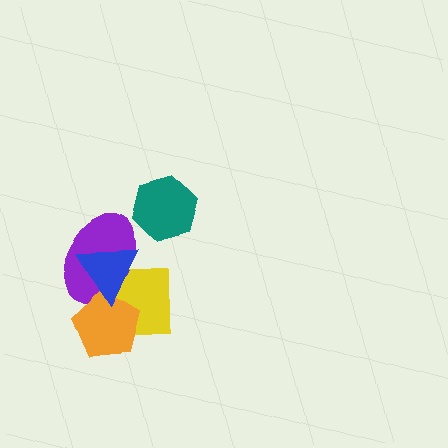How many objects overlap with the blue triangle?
3 objects overlap with the blue triangle.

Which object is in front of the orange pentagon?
The blue triangle is in front of the orange pentagon.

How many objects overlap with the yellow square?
3 objects overlap with the yellow square.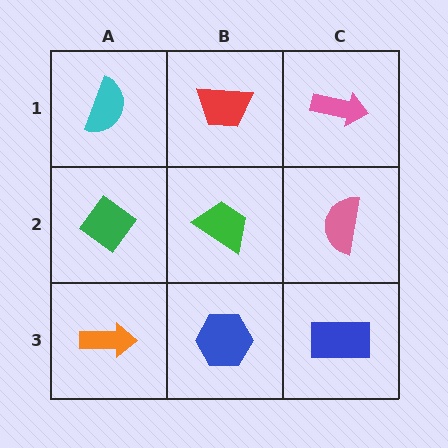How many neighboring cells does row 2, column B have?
4.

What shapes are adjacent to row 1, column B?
A green trapezoid (row 2, column B), a cyan semicircle (row 1, column A), a pink arrow (row 1, column C).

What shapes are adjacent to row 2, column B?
A red trapezoid (row 1, column B), a blue hexagon (row 3, column B), a green diamond (row 2, column A), a pink semicircle (row 2, column C).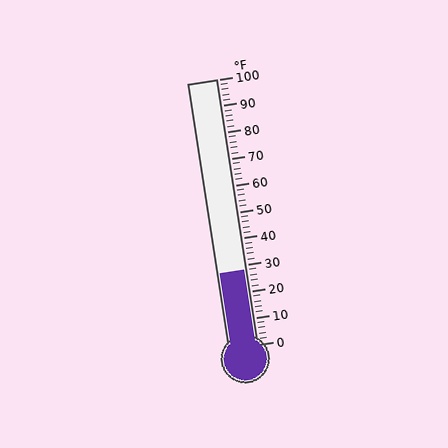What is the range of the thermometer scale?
The thermometer scale ranges from 0°F to 100°F.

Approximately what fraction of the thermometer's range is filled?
The thermometer is filled to approximately 30% of its range.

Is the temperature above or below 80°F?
The temperature is below 80°F.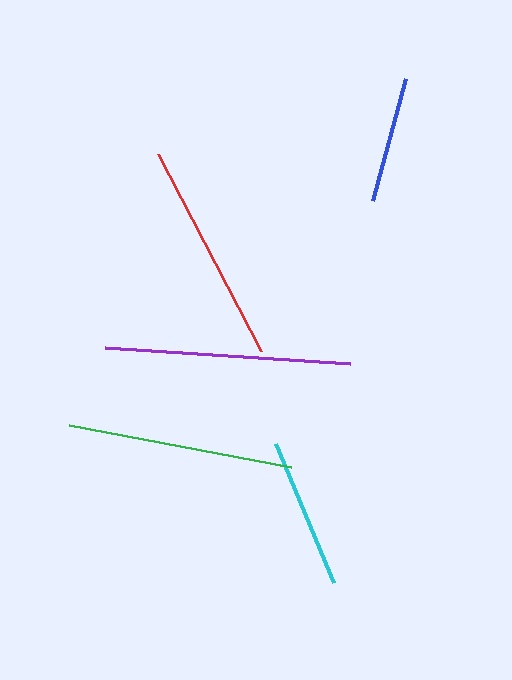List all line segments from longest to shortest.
From longest to shortest: purple, green, red, cyan, blue.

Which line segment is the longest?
The purple line is the longest at approximately 245 pixels.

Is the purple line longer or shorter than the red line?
The purple line is longer than the red line.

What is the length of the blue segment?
The blue segment is approximately 126 pixels long.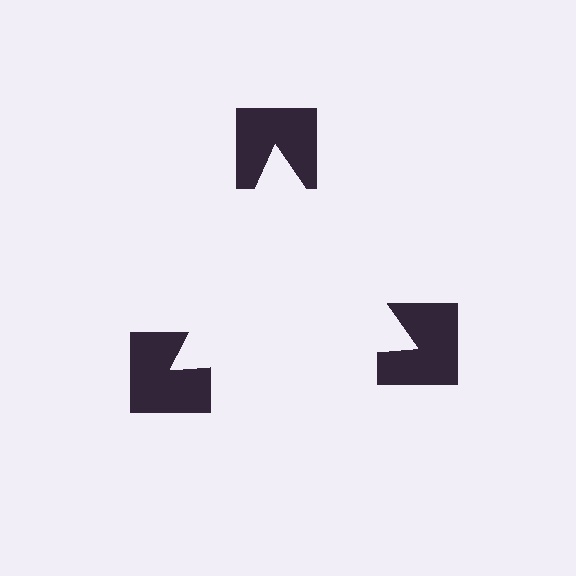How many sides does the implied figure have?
3 sides.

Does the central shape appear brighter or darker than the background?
It typically appears slightly brighter than the background, even though no actual brightness change is drawn.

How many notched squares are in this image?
There are 3 — one at each vertex of the illusory triangle.